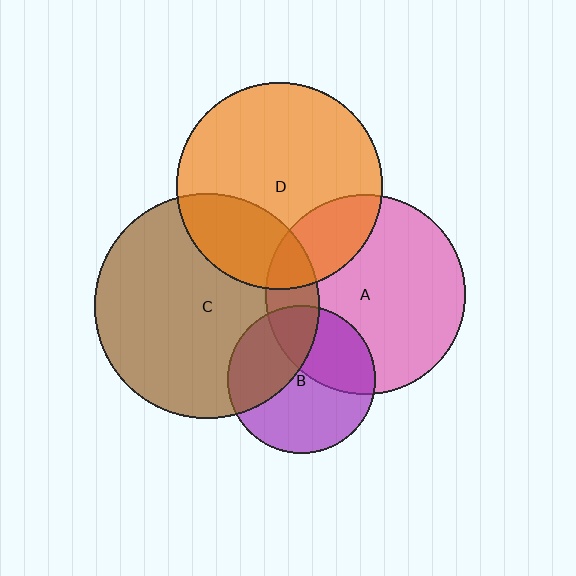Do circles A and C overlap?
Yes.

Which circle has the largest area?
Circle C (brown).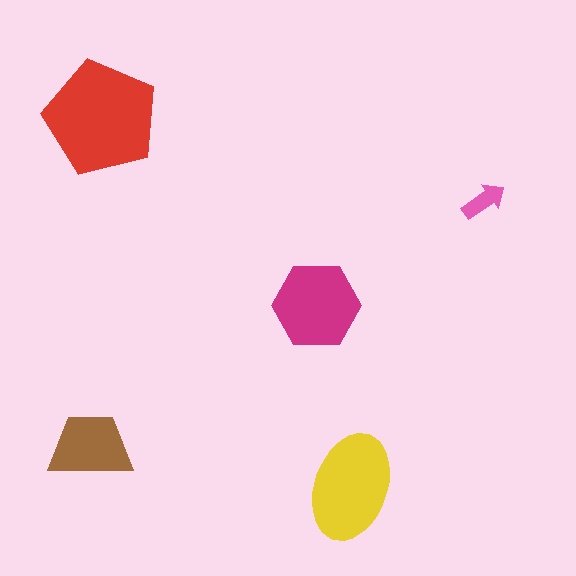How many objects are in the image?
There are 5 objects in the image.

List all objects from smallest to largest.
The pink arrow, the brown trapezoid, the magenta hexagon, the yellow ellipse, the red pentagon.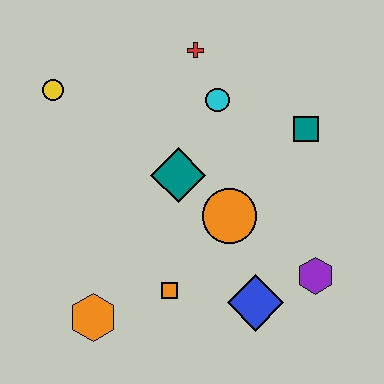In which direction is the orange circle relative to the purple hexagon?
The orange circle is to the left of the purple hexagon.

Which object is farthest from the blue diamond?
The yellow circle is farthest from the blue diamond.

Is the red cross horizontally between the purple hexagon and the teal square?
No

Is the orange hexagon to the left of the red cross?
Yes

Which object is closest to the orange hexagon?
The orange square is closest to the orange hexagon.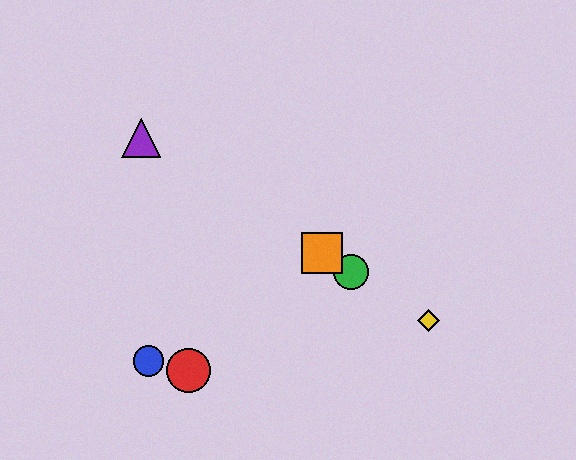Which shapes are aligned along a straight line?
The green circle, the yellow diamond, the purple triangle, the orange square are aligned along a straight line.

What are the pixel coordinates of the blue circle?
The blue circle is at (149, 361).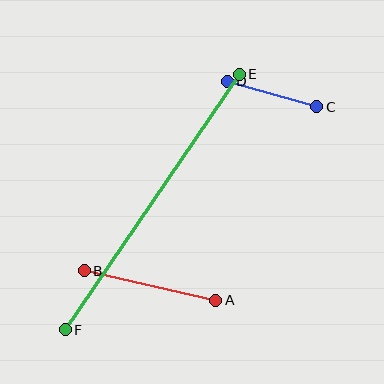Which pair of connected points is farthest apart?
Points E and F are farthest apart.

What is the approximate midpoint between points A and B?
The midpoint is at approximately (150, 286) pixels.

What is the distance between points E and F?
The distance is approximately 309 pixels.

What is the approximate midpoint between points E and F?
The midpoint is at approximately (152, 202) pixels.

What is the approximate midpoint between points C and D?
The midpoint is at approximately (272, 94) pixels.